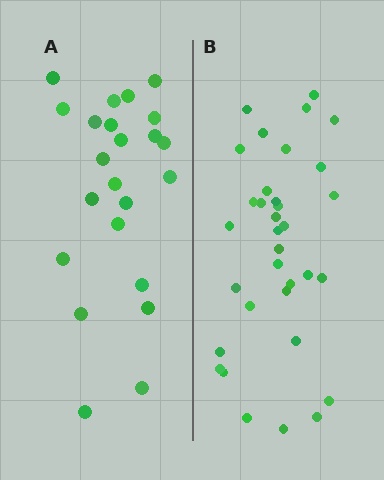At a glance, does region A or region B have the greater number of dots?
Region B (the right region) has more dots.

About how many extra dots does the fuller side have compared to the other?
Region B has roughly 12 or so more dots than region A.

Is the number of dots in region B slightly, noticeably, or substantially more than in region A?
Region B has substantially more. The ratio is roughly 1.5 to 1.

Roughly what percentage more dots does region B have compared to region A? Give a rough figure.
About 50% more.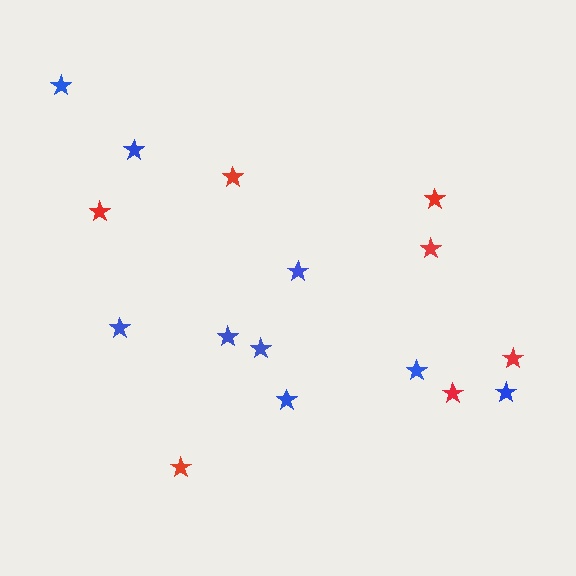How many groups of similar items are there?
There are 2 groups: one group of red stars (7) and one group of blue stars (9).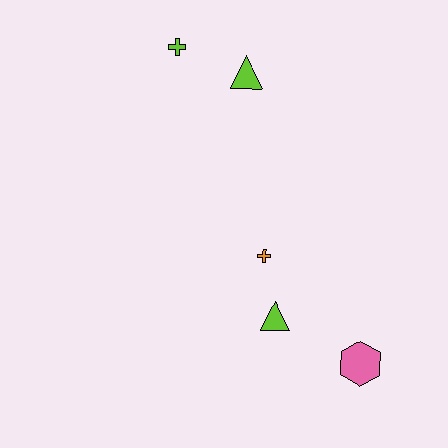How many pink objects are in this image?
There is 1 pink object.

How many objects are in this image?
There are 5 objects.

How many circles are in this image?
There are no circles.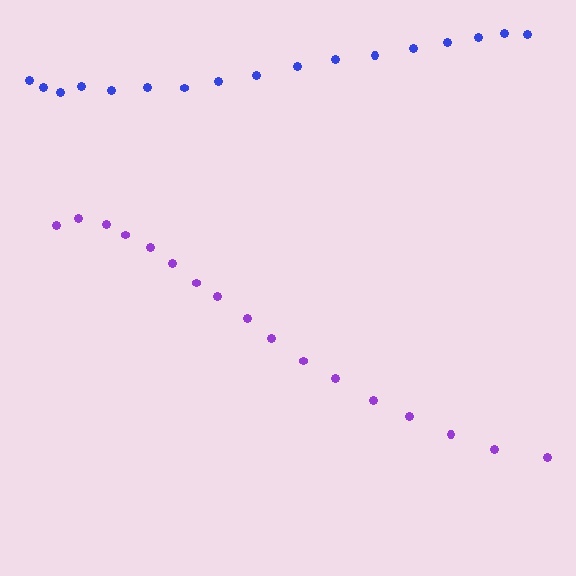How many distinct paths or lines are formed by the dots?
There are 2 distinct paths.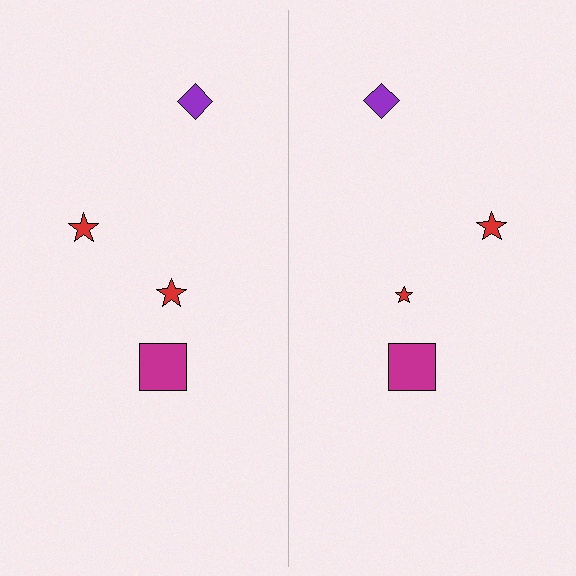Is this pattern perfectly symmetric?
No, the pattern is not perfectly symmetric. The red star on the right side has a different size than its mirror counterpart.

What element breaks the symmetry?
The red star on the right side has a different size than its mirror counterpart.